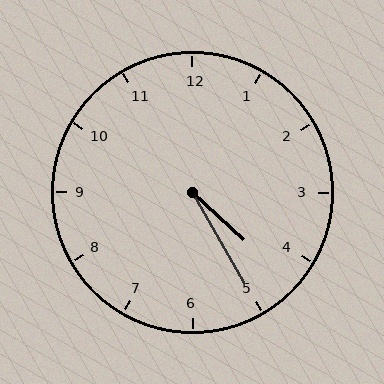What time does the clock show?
4:25.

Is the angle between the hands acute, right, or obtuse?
It is acute.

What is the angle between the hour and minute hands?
Approximately 18 degrees.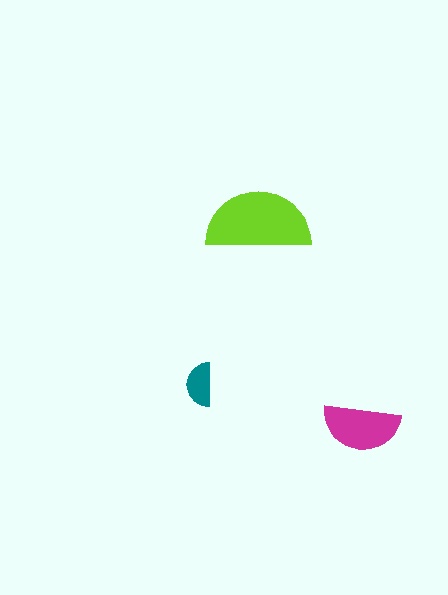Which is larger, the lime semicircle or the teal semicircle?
The lime one.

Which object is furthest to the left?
The teal semicircle is leftmost.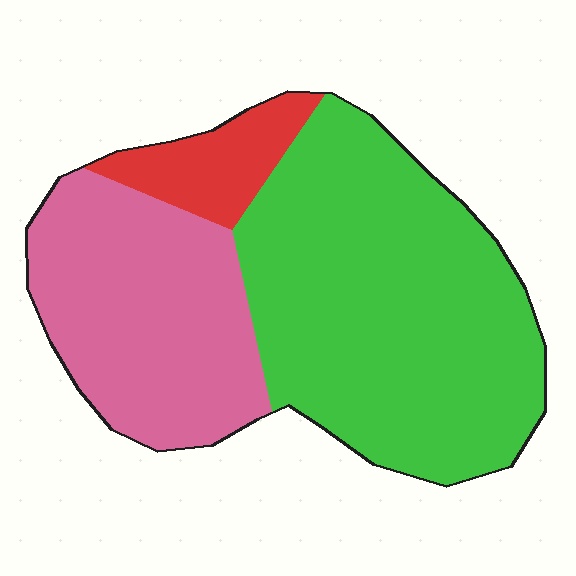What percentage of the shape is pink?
Pink covers 34% of the shape.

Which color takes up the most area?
Green, at roughly 55%.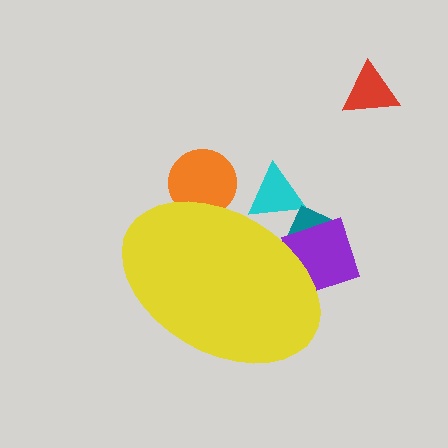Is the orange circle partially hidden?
Yes, the orange circle is partially hidden behind the yellow ellipse.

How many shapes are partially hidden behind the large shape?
4 shapes are partially hidden.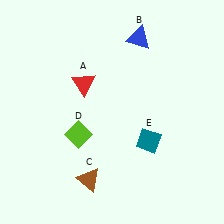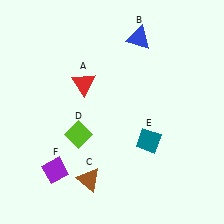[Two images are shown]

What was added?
A purple diamond (F) was added in Image 2.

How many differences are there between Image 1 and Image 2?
There is 1 difference between the two images.